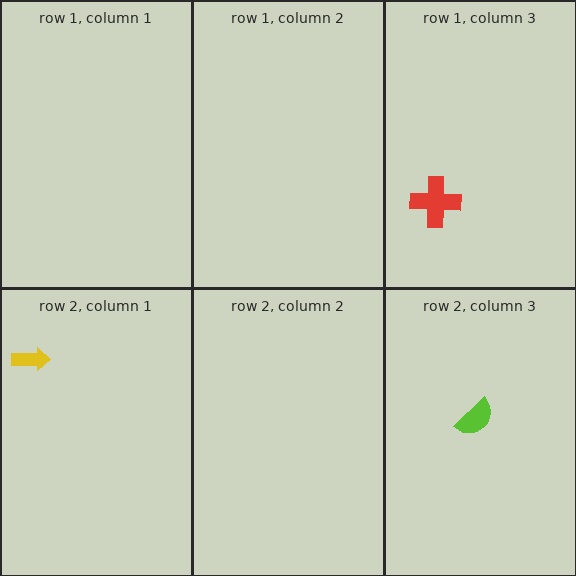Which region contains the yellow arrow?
The row 2, column 1 region.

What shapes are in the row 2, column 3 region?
The lime semicircle.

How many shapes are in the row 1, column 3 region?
1.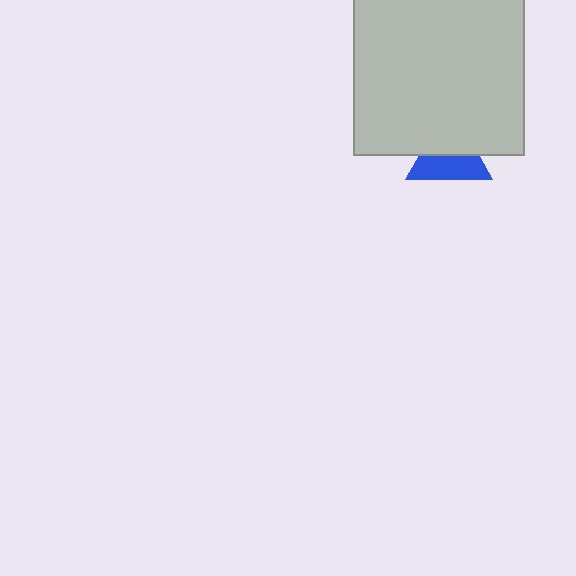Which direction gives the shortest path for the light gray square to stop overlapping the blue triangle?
Moving up gives the shortest separation.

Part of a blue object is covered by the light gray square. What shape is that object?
It is a triangle.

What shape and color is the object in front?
The object in front is a light gray square.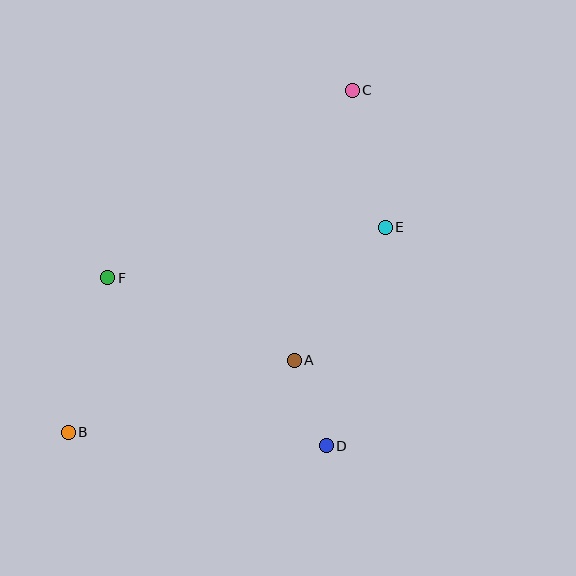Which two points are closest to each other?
Points A and D are closest to each other.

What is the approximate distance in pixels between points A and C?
The distance between A and C is approximately 277 pixels.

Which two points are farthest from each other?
Points B and C are farthest from each other.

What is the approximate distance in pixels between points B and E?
The distance between B and E is approximately 377 pixels.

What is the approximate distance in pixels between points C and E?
The distance between C and E is approximately 141 pixels.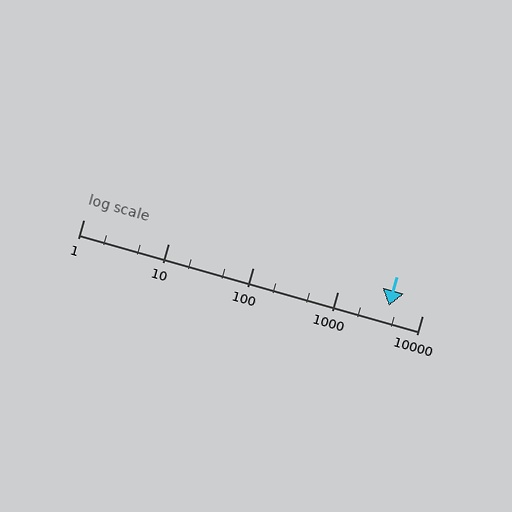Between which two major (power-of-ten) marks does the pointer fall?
The pointer is between 1000 and 10000.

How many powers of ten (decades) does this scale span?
The scale spans 4 decades, from 1 to 10000.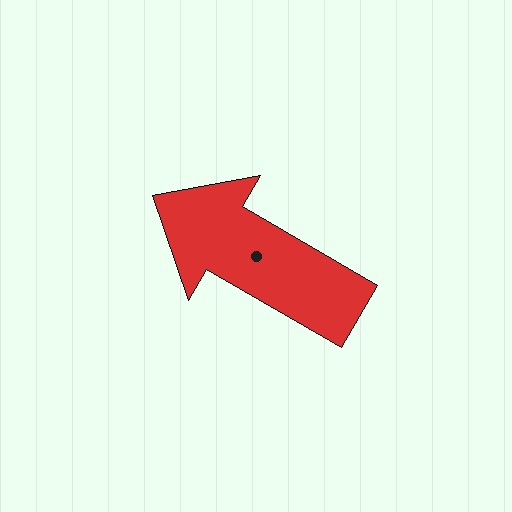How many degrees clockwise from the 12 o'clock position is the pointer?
Approximately 300 degrees.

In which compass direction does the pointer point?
Northwest.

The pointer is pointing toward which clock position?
Roughly 10 o'clock.